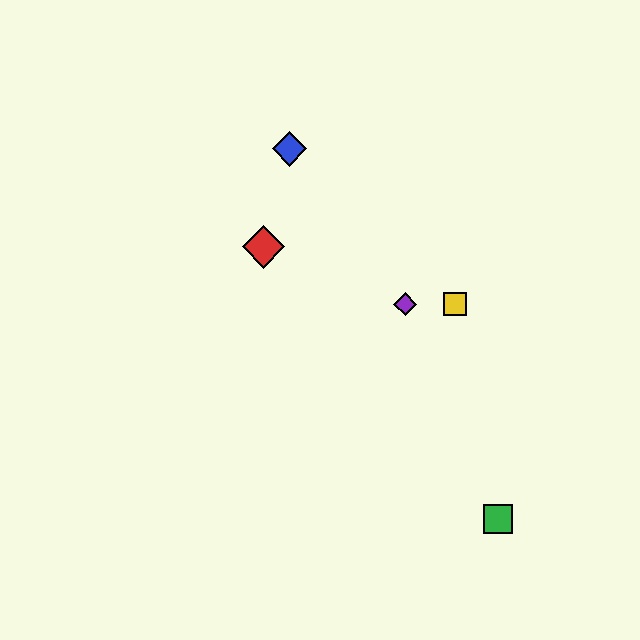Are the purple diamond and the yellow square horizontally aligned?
Yes, both are at y≈304.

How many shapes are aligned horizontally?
2 shapes (the yellow square, the purple diamond) are aligned horizontally.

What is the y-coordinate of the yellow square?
The yellow square is at y≈304.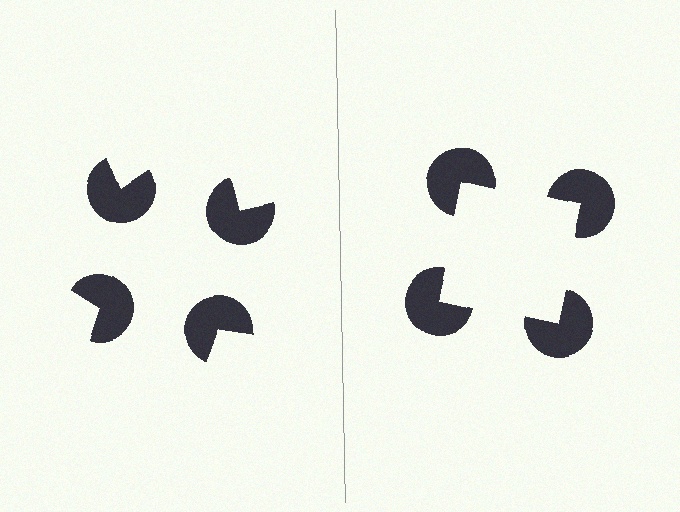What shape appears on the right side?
An illusory square.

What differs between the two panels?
The pac-man discs are positioned identically on both sides; only the wedge orientations differ. On the right they align to a square; on the left they are misaligned.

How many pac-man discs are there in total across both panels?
8 — 4 on each side.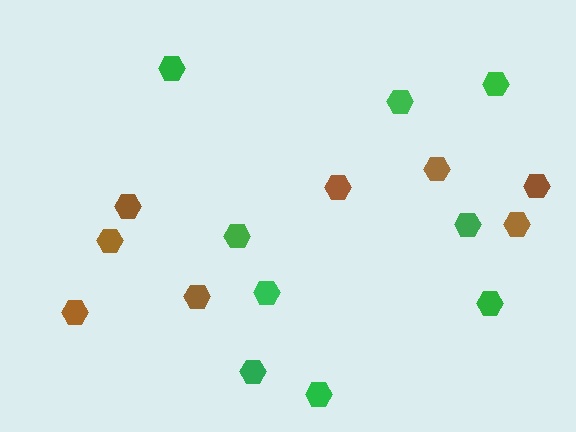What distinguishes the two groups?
There are 2 groups: one group of green hexagons (9) and one group of brown hexagons (8).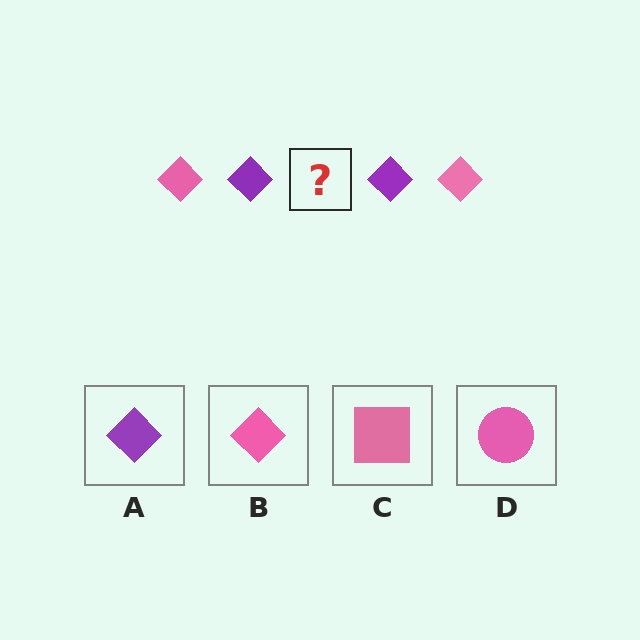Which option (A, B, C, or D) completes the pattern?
B.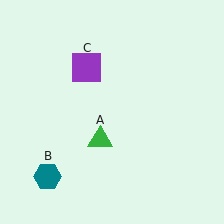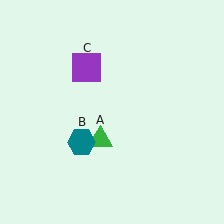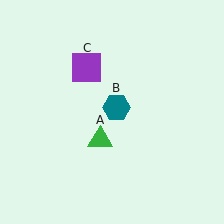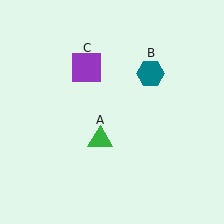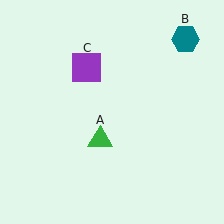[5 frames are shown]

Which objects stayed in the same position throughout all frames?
Green triangle (object A) and purple square (object C) remained stationary.